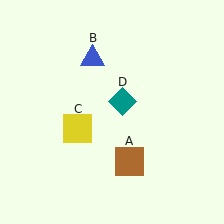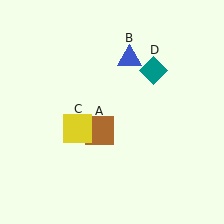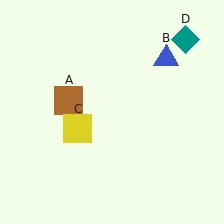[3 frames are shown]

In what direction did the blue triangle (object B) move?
The blue triangle (object B) moved right.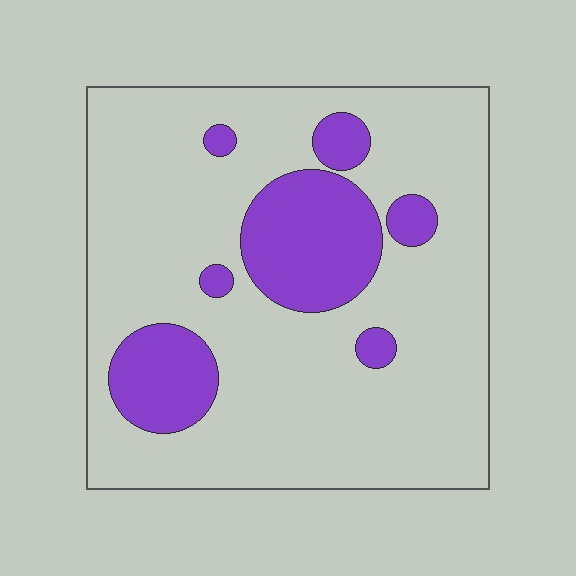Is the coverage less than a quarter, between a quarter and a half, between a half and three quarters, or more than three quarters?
Less than a quarter.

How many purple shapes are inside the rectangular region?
7.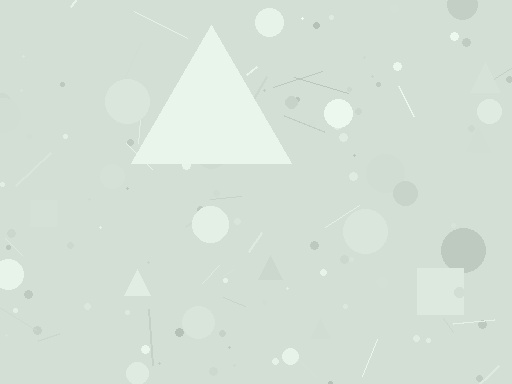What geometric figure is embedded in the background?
A triangle is embedded in the background.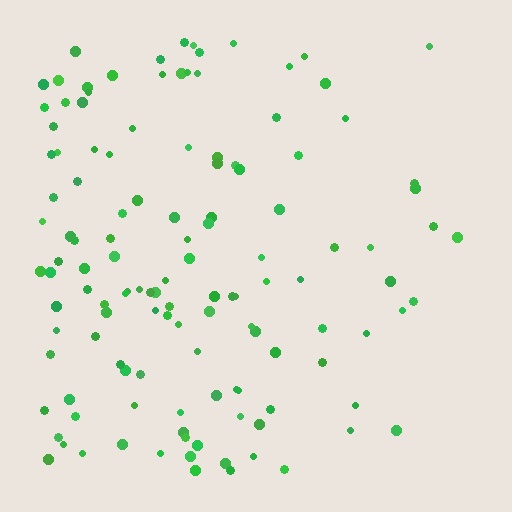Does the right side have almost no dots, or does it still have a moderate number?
Still a moderate number, just noticeably fewer than the left.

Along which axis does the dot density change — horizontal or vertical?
Horizontal.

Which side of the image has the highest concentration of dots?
The left.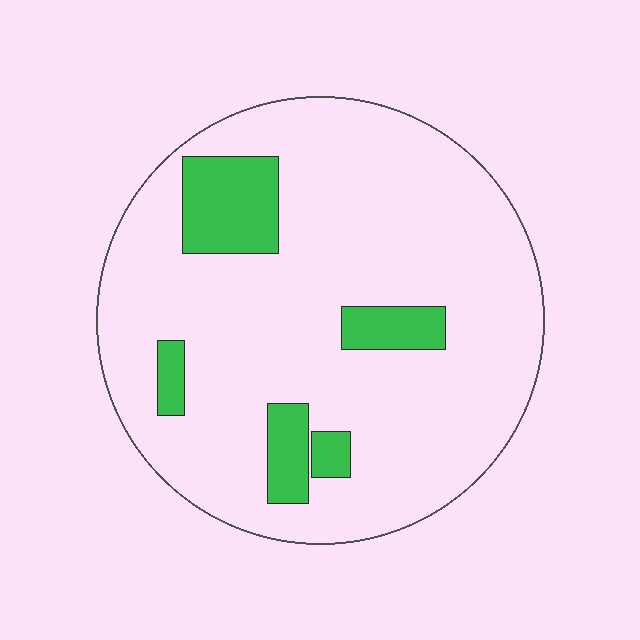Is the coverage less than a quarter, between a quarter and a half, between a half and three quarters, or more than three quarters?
Less than a quarter.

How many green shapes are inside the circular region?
5.